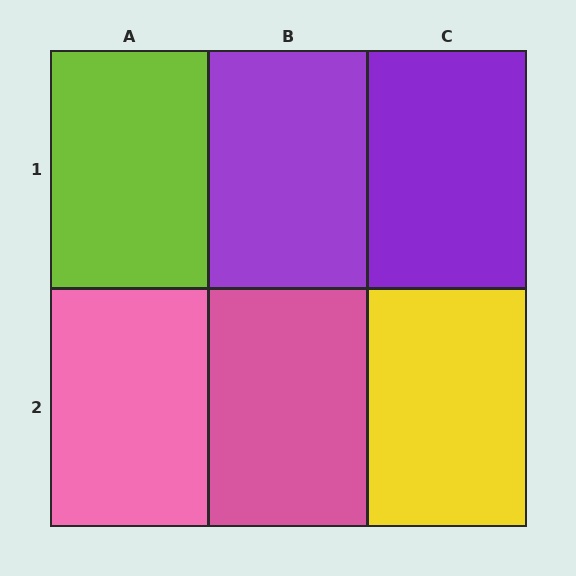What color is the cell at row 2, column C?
Yellow.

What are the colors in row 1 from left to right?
Lime, purple, purple.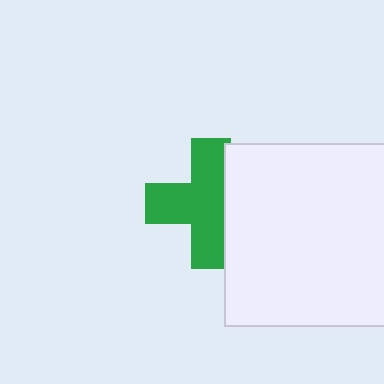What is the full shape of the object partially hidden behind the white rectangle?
The partially hidden object is a green cross.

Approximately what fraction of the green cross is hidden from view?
Roughly 32% of the green cross is hidden behind the white rectangle.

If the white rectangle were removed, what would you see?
You would see the complete green cross.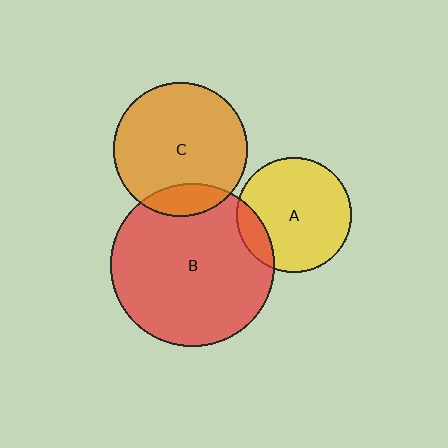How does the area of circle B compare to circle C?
Approximately 1.5 times.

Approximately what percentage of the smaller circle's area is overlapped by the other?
Approximately 15%.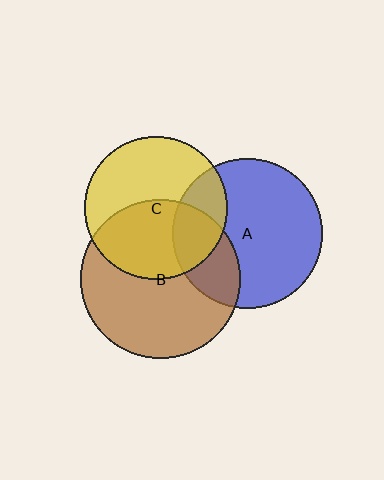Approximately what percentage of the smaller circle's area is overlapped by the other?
Approximately 45%.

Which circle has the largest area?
Circle B (brown).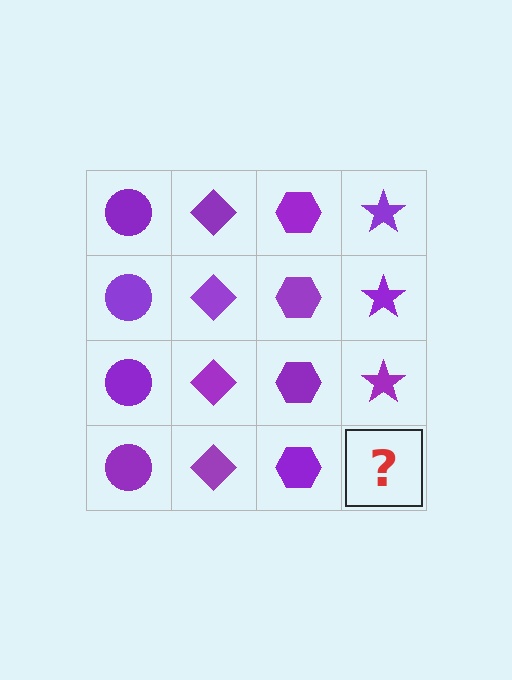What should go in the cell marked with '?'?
The missing cell should contain a purple star.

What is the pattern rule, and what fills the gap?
The rule is that each column has a consistent shape. The gap should be filled with a purple star.